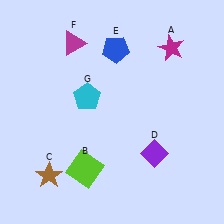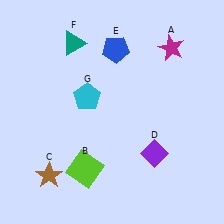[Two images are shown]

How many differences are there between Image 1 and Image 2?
There is 1 difference between the two images.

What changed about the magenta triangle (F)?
In Image 1, F is magenta. In Image 2, it changed to teal.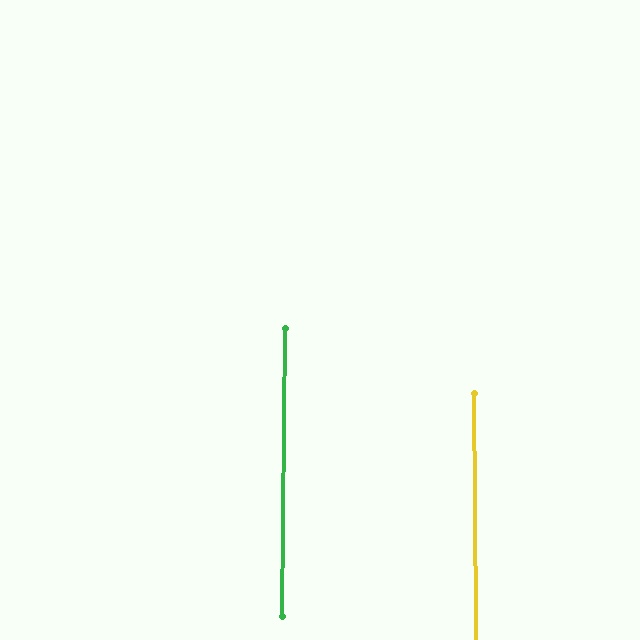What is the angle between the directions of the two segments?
Approximately 1 degree.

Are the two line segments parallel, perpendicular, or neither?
Parallel — their directions differ by only 1.0°.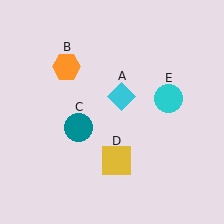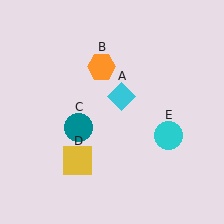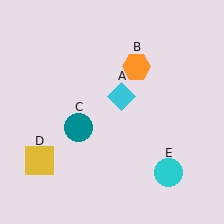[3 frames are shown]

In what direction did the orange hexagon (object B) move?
The orange hexagon (object B) moved right.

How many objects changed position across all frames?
3 objects changed position: orange hexagon (object B), yellow square (object D), cyan circle (object E).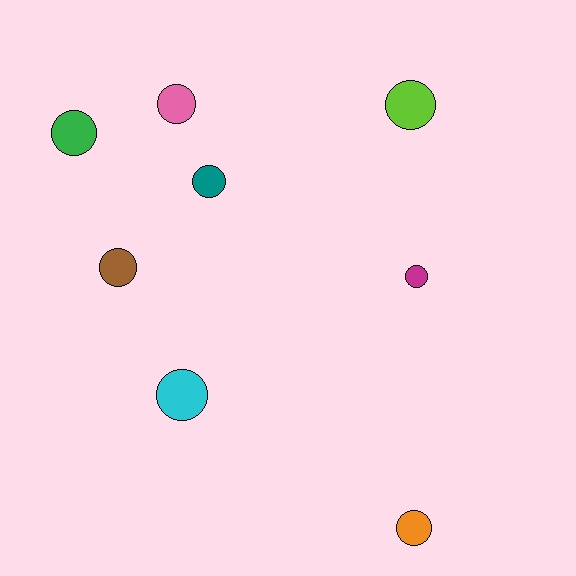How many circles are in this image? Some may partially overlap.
There are 8 circles.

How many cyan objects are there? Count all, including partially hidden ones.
There is 1 cyan object.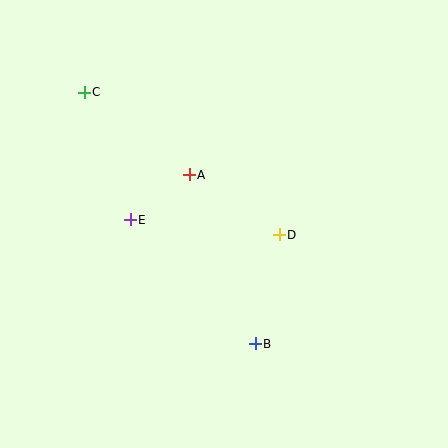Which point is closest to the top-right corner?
Point D is closest to the top-right corner.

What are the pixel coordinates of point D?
Point D is at (279, 235).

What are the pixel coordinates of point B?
Point B is at (255, 344).